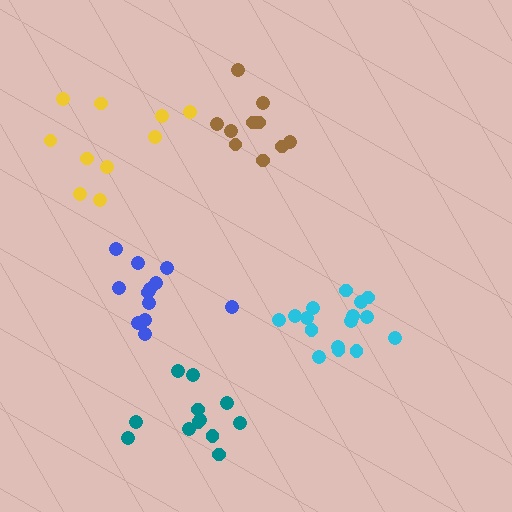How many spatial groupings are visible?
There are 5 spatial groupings.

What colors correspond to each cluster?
The clusters are colored: cyan, brown, teal, blue, yellow.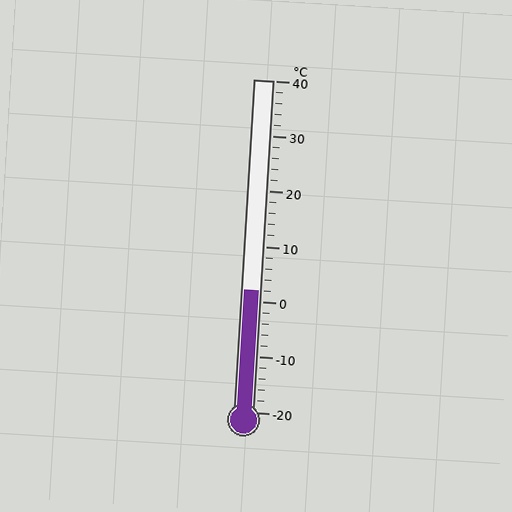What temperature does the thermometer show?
The thermometer shows approximately 2°C.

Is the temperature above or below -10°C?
The temperature is above -10°C.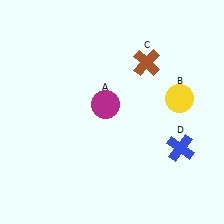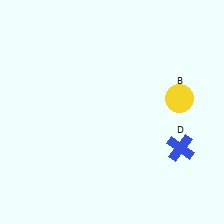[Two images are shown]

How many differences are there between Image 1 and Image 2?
There are 2 differences between the two images.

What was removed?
The magenta circle (A), the brown cross (C) were removed in Image 2.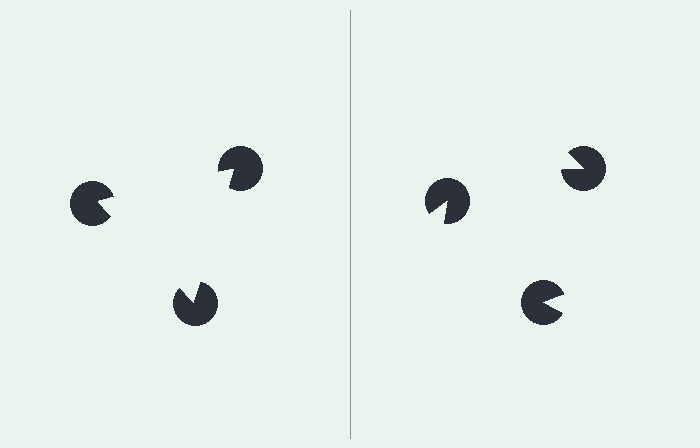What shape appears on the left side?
An illusory triangle.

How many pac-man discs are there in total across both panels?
6 — 3 on each side.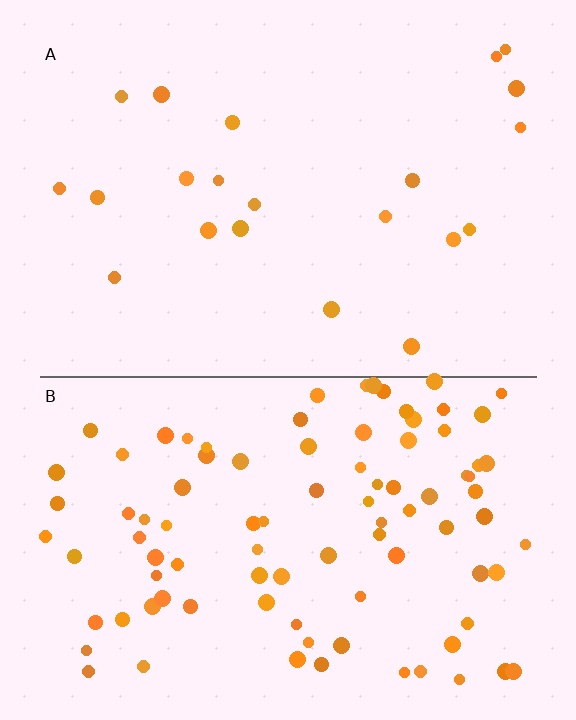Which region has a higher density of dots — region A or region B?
B (the bottom).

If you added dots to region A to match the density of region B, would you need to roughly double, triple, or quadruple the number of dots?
Approximately quadruple.